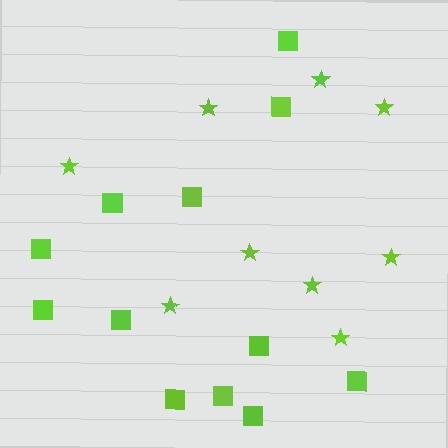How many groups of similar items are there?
There are 2 groups: one group of squares (12) and one group of stars (9).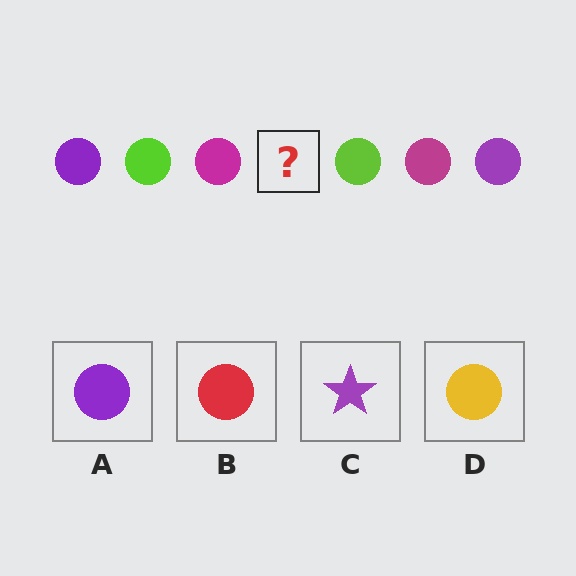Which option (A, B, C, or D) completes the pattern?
A.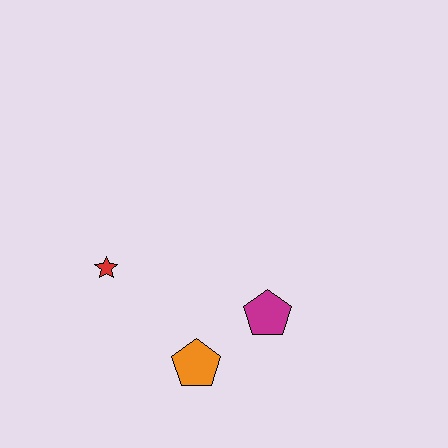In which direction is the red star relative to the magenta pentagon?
The red star is to the left of the magenta pentagon.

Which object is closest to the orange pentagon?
The magenta pentagon is closest to the orange pentagon.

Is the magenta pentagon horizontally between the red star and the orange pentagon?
No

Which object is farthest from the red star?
The magenta pentagon is farthest from the red star.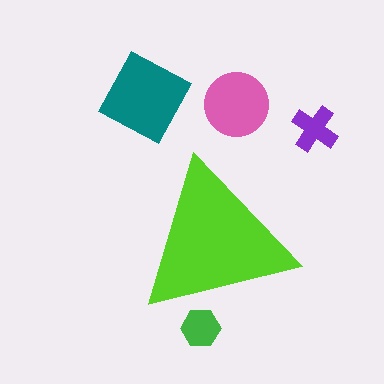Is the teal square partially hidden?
No, the teal square is fully visible.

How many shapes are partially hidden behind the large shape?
1 shape is partially hidden.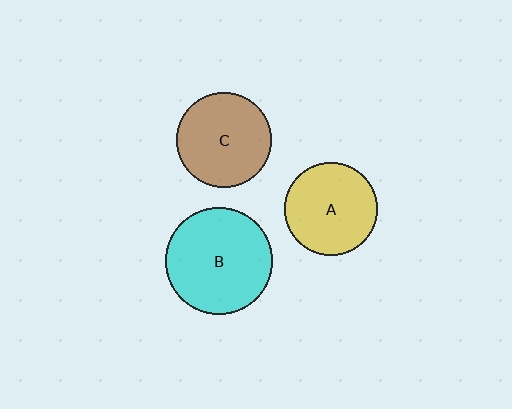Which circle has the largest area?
Circle B (cyan).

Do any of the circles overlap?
No, none of the circles overlap.